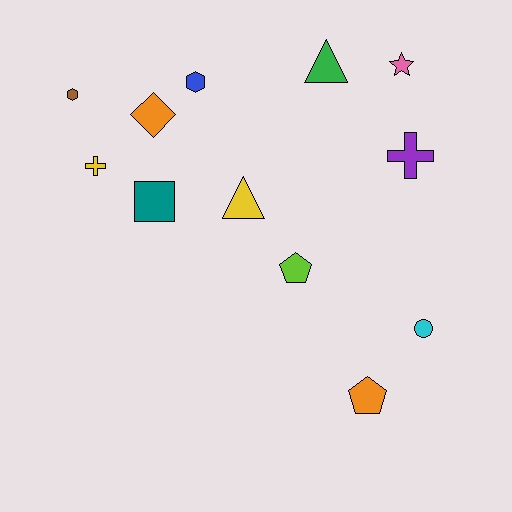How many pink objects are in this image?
There is 1 pink object.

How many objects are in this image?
There are 12 objects.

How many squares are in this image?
There is 1 square.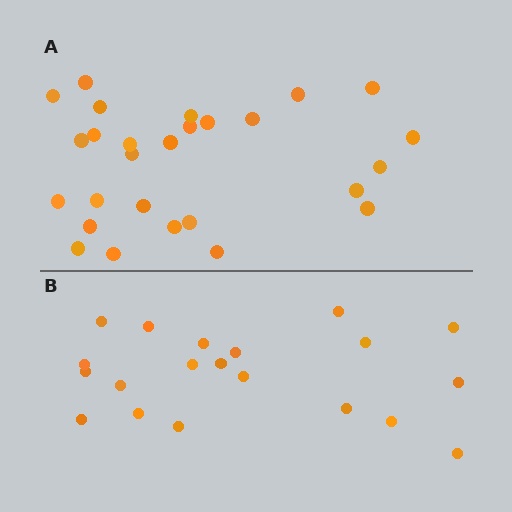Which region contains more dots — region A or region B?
Region A (the top region) has more dots.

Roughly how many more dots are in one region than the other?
Region A has roughly 8 or so more dots than region B.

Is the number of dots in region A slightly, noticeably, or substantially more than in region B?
Region A has noticeably more, but not dramatically so. The ratio is roughly 1.4 to 1.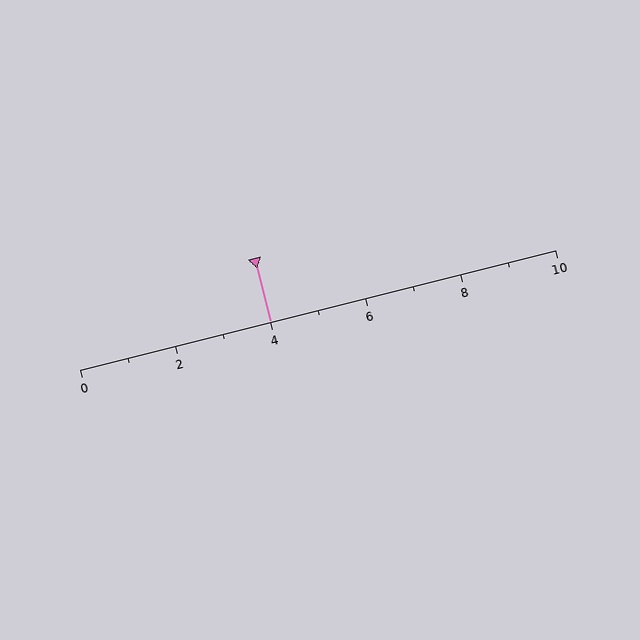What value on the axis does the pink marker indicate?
The marker indicates approximately 4.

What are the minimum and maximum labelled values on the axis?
The axis runs from 0 to 10.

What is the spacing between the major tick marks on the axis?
The major ticks are spaced 2 apart.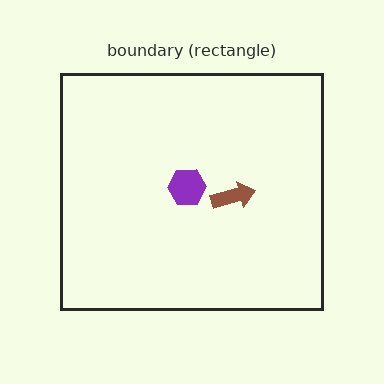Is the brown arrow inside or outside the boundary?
Inside.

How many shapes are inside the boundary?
2 inside, 0 outside.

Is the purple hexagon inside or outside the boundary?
Inside.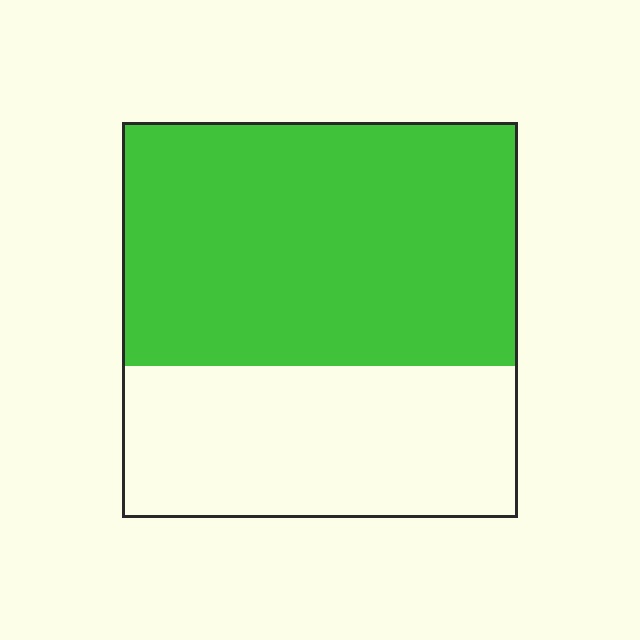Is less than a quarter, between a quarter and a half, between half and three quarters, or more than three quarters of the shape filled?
Between half and three quarters.